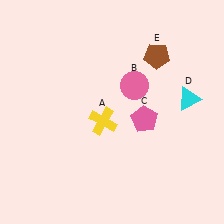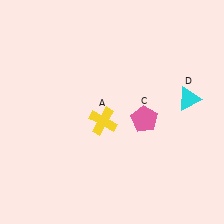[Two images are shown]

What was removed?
The brown pentagon (E), the pink circle (B) were removed in Image 2.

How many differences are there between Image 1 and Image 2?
There are 2 differences between the two images.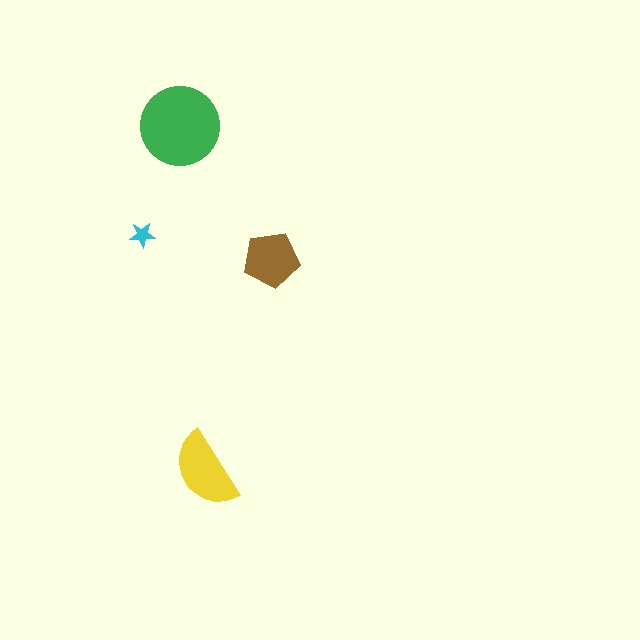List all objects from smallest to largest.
The cyan star, the brown pentagon, the yellow semicircle, the green circle.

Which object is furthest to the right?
The brown pentagon is rightmost.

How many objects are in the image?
There are 4 objects in the image.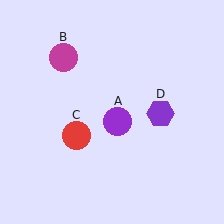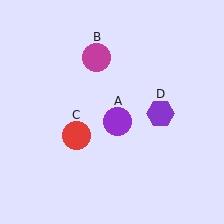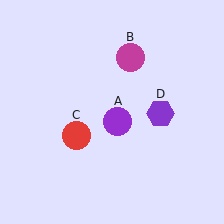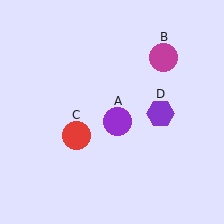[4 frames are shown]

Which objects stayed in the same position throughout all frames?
Purple circle (object A) and red circle (object C) and purple hexagon (object D) remained stationary.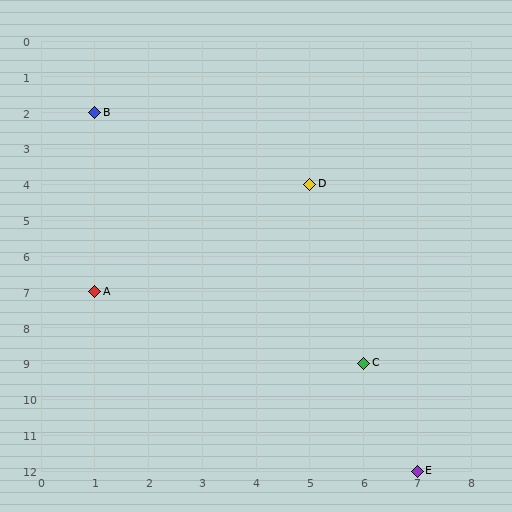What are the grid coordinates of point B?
Point B is at grid coordinates (1, 2).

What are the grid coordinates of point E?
Point E is at grid coordinates (7, 12).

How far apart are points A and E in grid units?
Points A and E are 6 columns and 5 rows apart (about 7.8 grid units diagonally).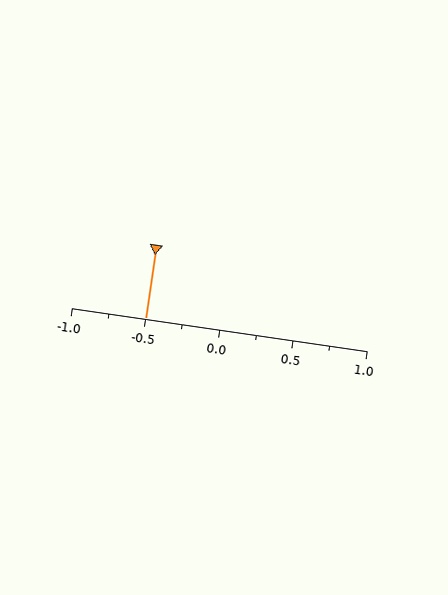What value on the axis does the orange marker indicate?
The marker indicates approximately -0.5.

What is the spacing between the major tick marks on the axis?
The major ticks are spaced 0.5 apart.